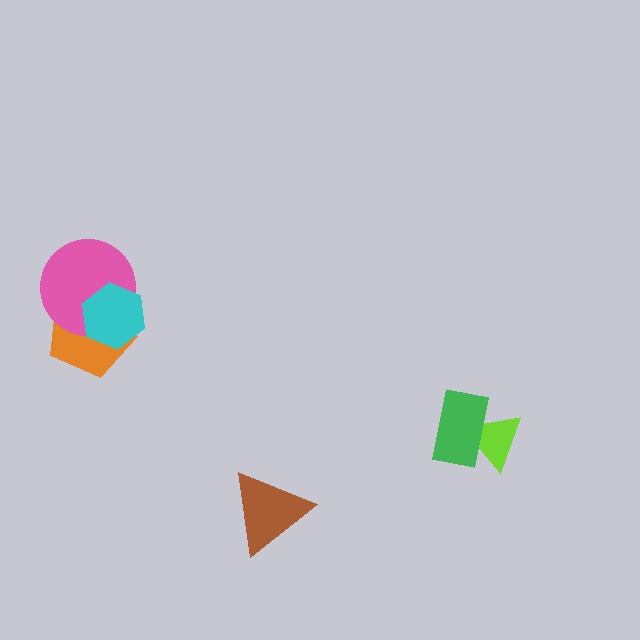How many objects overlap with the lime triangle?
1 object overlaps with the lime triangle.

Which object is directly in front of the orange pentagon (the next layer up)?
The pink circle is directly in front of the orange pentagon.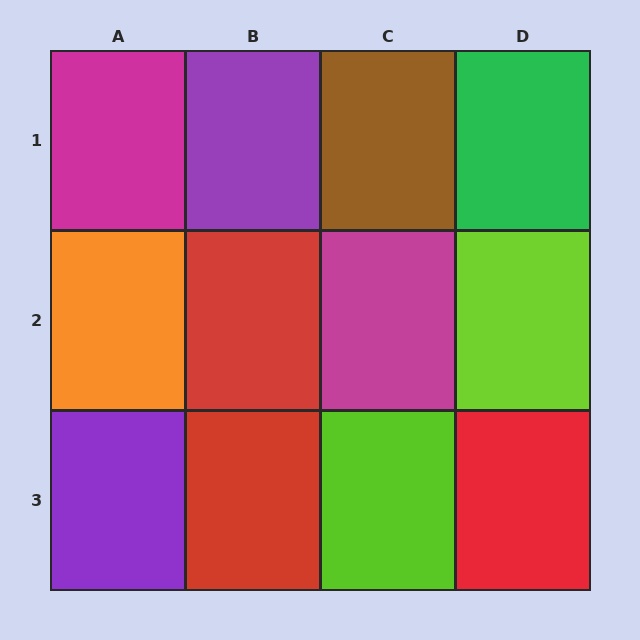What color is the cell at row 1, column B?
Purple.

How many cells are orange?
1 cell is orange.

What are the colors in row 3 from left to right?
Purple, red, lime, red.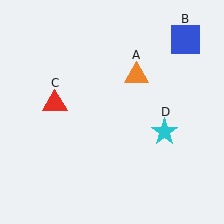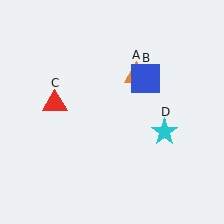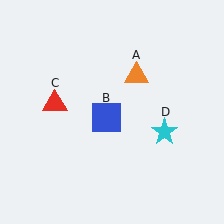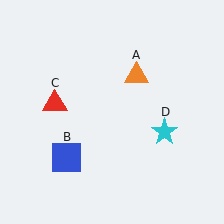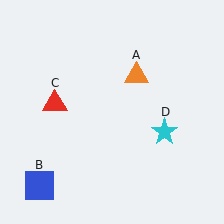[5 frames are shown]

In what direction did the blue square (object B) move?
The blue square (object B) moved down and to the left.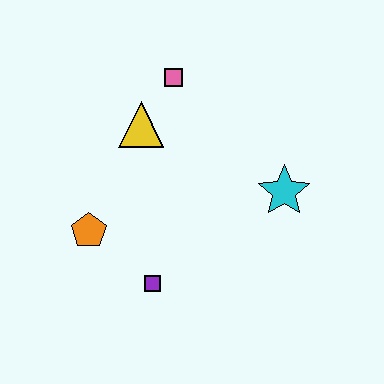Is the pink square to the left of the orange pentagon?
No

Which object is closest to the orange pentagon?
The purple square is closest to the orange pentagon.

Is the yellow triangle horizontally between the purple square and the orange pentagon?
Yes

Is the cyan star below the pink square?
Yes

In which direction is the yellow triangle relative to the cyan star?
The yellow triangle is to the left of the cyan star.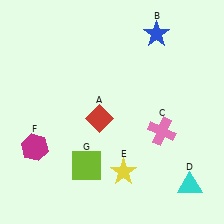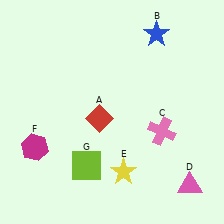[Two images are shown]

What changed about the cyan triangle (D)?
In Image 1, D is cyan. In Image 2, it changed to pink.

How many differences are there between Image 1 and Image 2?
There is 1 difference between the two images.